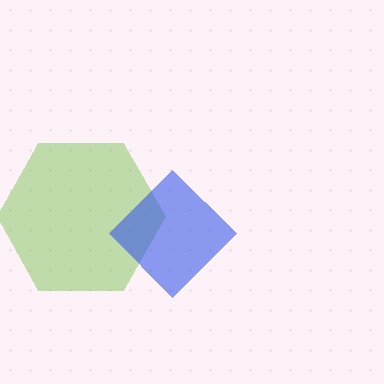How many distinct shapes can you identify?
There are 2 distinct shapes: a lime hexagon, a blue diamond.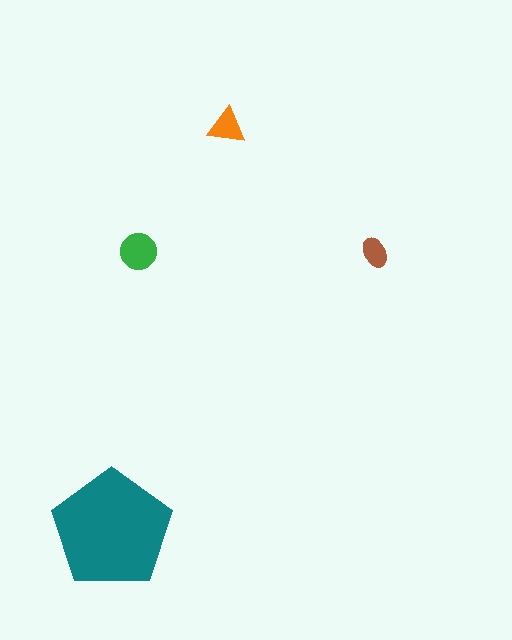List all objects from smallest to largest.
The brown ellipse, the orange triangle, the green circle, the teal pentagon.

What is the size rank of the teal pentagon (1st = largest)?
1st.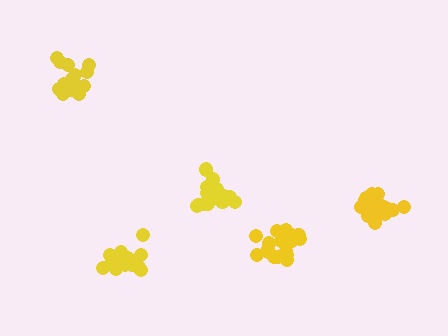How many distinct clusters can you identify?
There are 5 distinct clusters.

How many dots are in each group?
Group 1: 16 dots, Group 2: 18 dots, Group 3: 20 dots, Group 4: 20 dots, Group 5: 18 dots (92 total).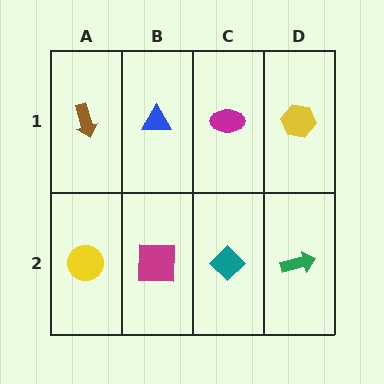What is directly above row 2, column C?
A magenta ellipse.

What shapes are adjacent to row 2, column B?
A blue triangle (row 1, column B), a yellow circle (row 2, column A), a teal diamond (row 2, column C).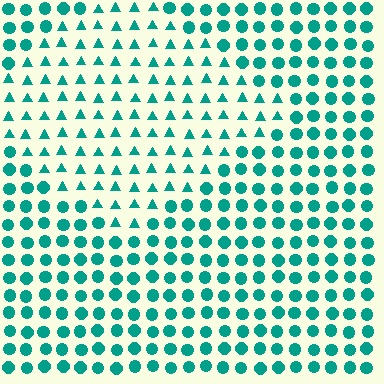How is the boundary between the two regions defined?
The boundary is defined by a change in element shape: triangles inside vs. circles outside. All elements share the same color and spacing.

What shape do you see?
I see a diamond.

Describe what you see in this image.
The image is filled with small teal elements arranged in a uniform grid. A diamond-shaped region contains triangles, while the surrounding area contains circles. The boundary is defined purely by the change in element shape.